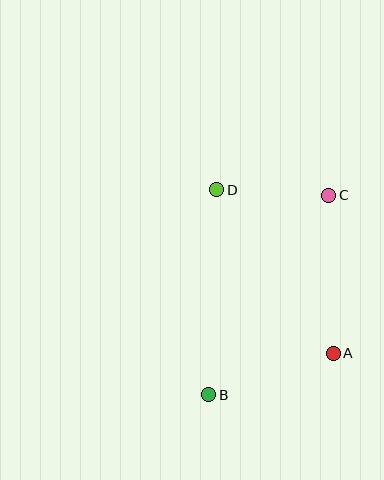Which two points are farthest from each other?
Points B and C are farthest from each other.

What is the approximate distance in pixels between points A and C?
The distance between A and C is approximately 158 pixels.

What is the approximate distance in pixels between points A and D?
The distance between A and D is approximately 201 pixels.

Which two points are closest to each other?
Points C and D are closest to each other.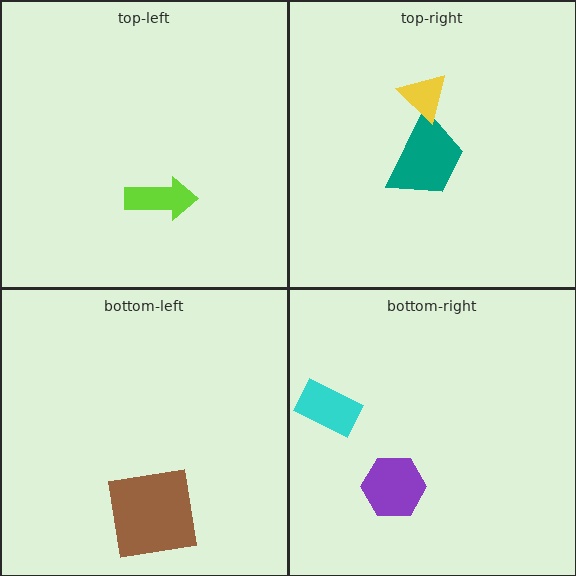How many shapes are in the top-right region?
2.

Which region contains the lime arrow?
The top-left region.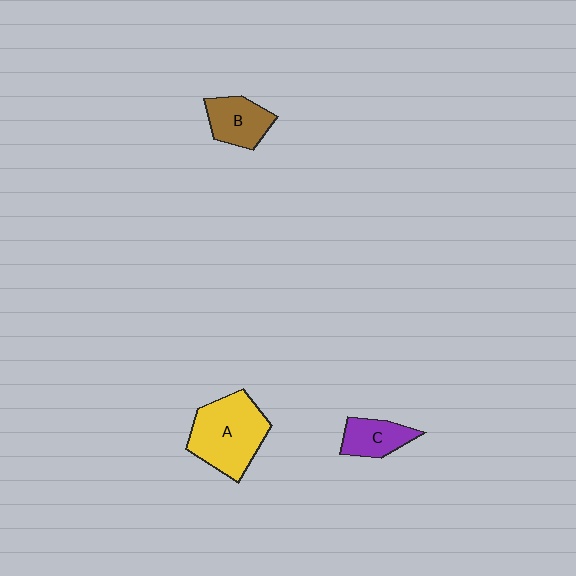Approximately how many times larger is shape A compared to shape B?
Approximately 1.8 times.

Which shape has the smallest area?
Shape C (purple).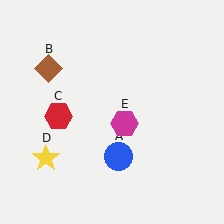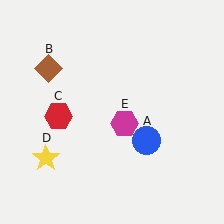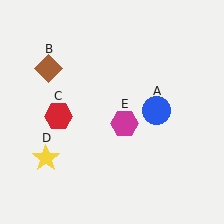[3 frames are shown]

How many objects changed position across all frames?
1 object changed position: blue circle (object A).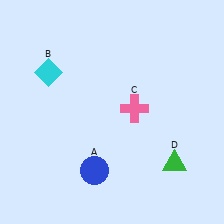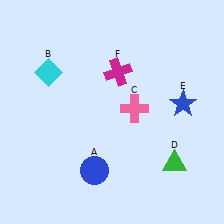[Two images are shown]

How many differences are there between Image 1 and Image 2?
There are 2 differences between the two images.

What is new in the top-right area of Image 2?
A magenta cross (F) was added in the top-right area of Image 2.